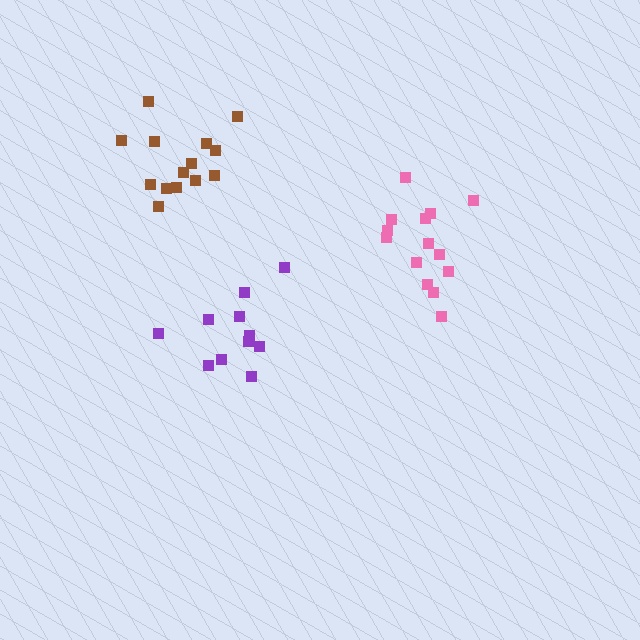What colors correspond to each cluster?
The clusters are colored: brown, purple, pink.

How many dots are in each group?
Group 1: 14 dots, Group 2: 11 dots, Group 3: 14 dots (39 total).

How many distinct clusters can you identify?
There are 3 distinct clusters.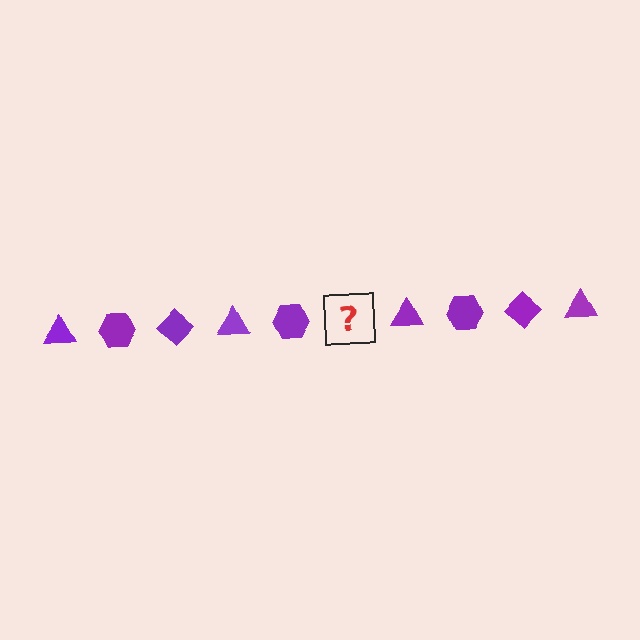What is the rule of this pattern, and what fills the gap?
The rule is that the pattern cycles through triangle, hexagon, diamond shapes in purple. The gap should be filled with a purple diamond.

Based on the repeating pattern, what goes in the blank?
The blank should be a purple diamond.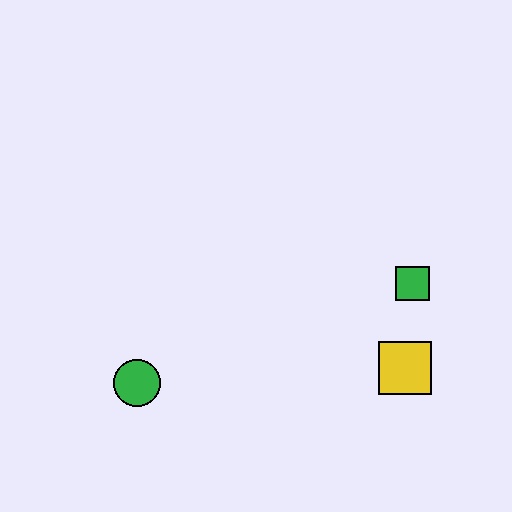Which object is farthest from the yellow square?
The green circle is farthest from the yellow square.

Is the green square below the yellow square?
No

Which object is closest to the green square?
The yellow square is closest to the green square.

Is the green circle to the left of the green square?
Yes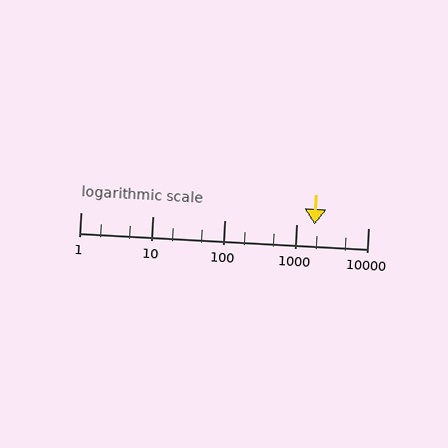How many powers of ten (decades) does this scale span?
The scale spans 4 decades, from 1 to 10000.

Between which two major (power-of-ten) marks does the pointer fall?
The pointer is between 1000 and 10000.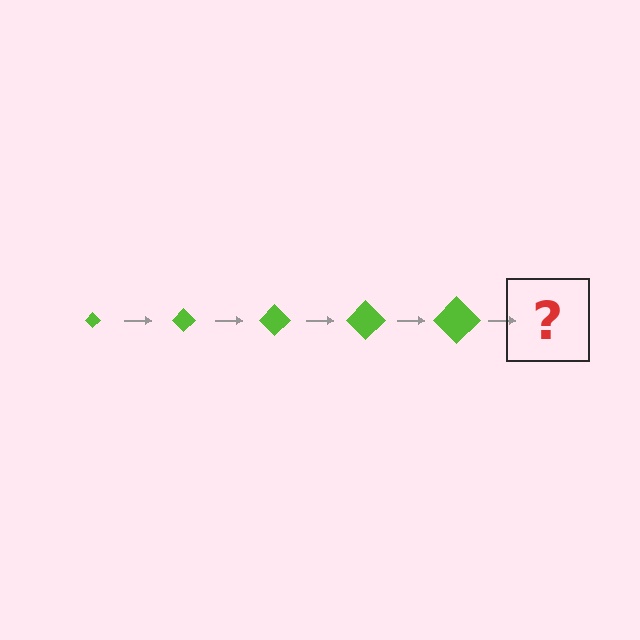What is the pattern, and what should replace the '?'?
The pattern is that the diamond gets progressively larger each step. The '?' should be a lime diamond, larger than the previous one.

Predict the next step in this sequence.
The next step is a lime diamond, larger than the previous one.